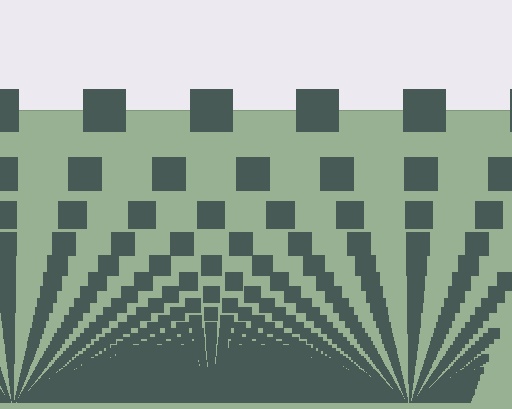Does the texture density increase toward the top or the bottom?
Density increases toward the bottom.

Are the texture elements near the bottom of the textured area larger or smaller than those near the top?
Smaller. The gradient is inverted — elements near the bottom are smaller and denser.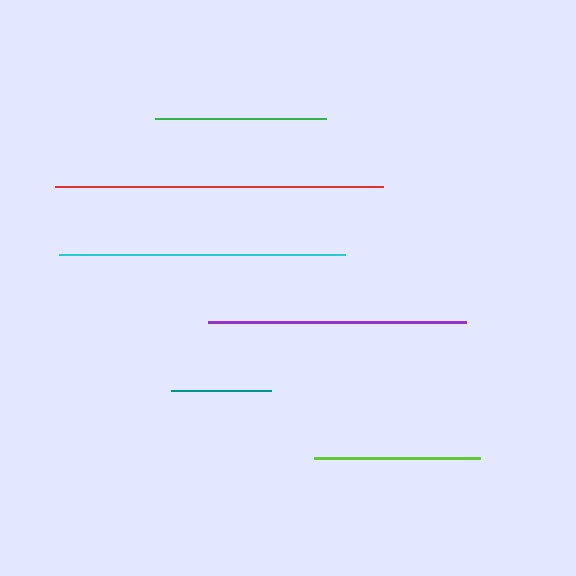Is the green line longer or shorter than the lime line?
The green line is longer than the lime line.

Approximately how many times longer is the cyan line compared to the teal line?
The cyan line is approximately 2.8 times the length of the teal line.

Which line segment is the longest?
The red line is the longest at approximately 328 pixels.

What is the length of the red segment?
The red segment is approximately 328 pixels long.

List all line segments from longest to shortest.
From longest to shortest: red, cyan, purple, green, lime, teal.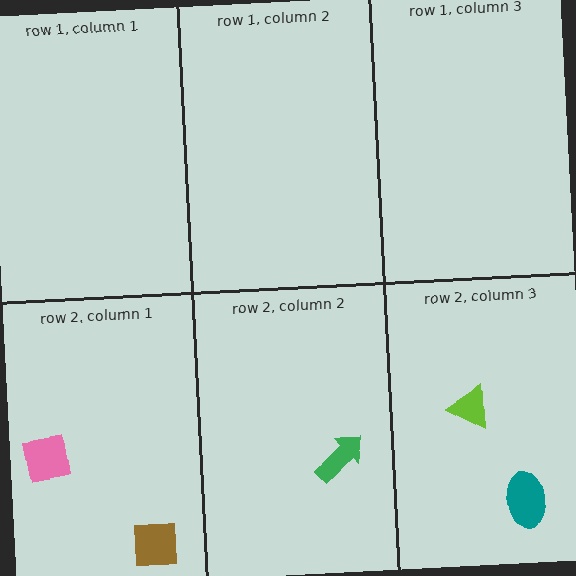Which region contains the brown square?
The row 2, column 1 region.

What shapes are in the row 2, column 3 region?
The lime triangle, the teal ellipse.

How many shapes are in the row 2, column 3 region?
2.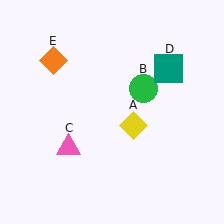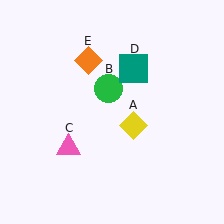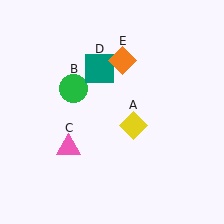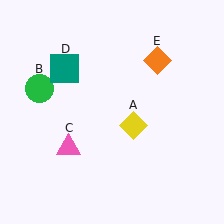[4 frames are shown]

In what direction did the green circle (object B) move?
The green circle (object B) moved left.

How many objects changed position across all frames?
3 objects changed position: green circle (object B), teal square (object D), orange diamond (object E).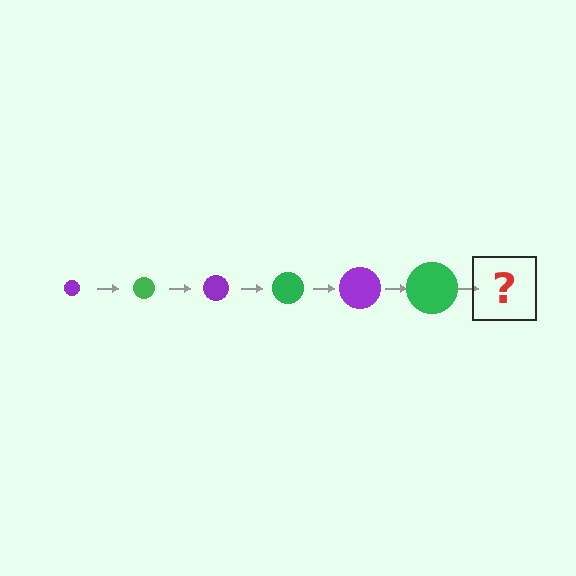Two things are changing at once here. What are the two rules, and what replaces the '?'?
The two rules are that the circle grows larger each step and the color cycles through purple and green. The '?' should be a purple circle, larger than the previous one.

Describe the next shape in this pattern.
It should be a purple circle, larger than the previous one.